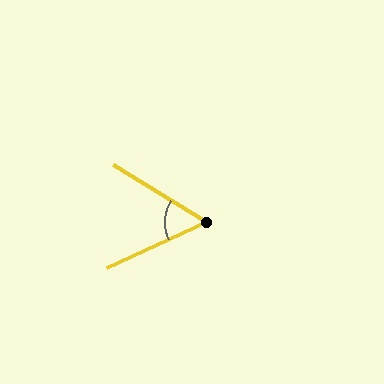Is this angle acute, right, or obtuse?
It is acute.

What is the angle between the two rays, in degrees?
Approximately 56 degrees.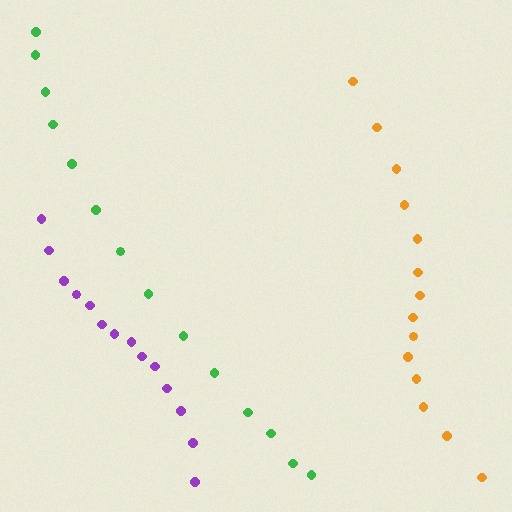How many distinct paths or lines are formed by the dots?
There are 3 distinct paths.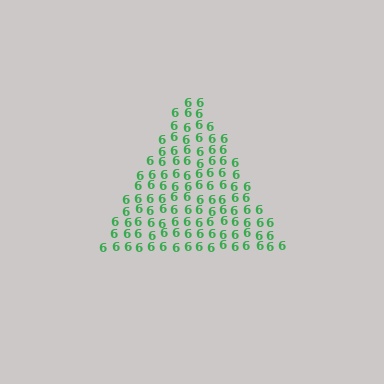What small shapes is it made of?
It is made of small digit 6's.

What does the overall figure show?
The overall figure shows a triangle.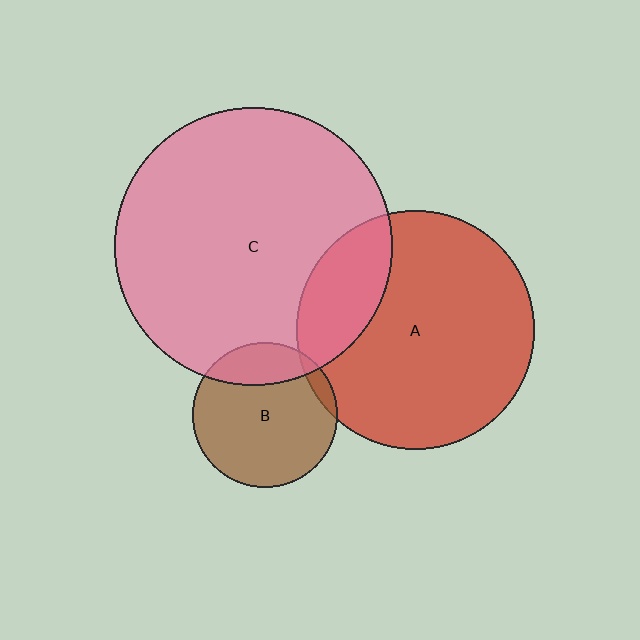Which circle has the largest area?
Circle C (pink).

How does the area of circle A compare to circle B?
Approximately 2.7 times.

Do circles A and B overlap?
Yes.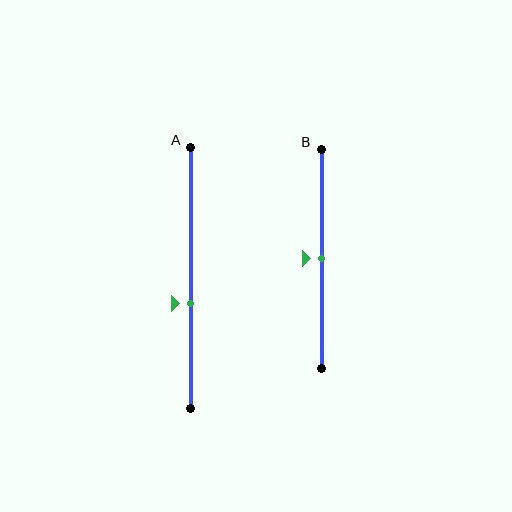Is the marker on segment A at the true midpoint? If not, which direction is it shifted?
No, the marker on segment A is shifted downward by about 10% of the segment length.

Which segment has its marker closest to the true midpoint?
Segment B has its marker closest to the true midpoint.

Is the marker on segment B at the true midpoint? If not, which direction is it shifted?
Yes, the marker on segment B is at the true midpoint.